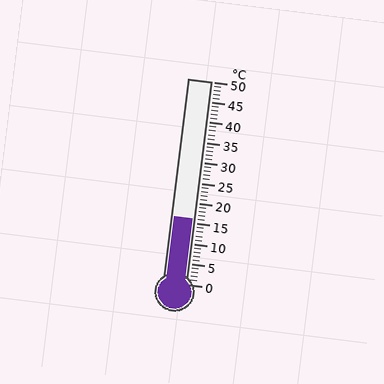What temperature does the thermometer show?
The thermometer shows approximately 16°C.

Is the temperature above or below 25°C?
The temperature is below 25°C.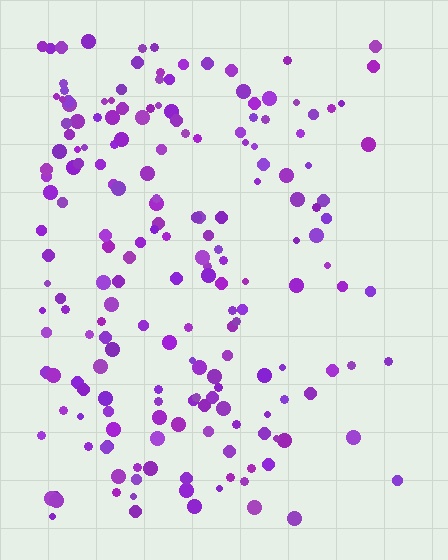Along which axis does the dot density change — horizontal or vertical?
Horizontal.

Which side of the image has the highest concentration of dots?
The left.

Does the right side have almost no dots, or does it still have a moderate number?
Still a moderate number, just noticeably fewer than the left.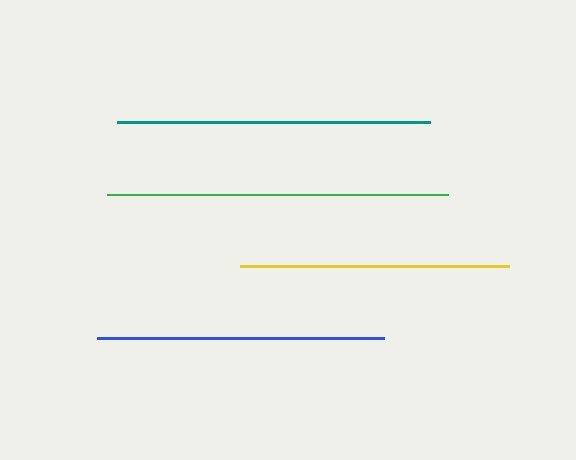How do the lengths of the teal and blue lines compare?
The teal and blue lines are approximately the same length.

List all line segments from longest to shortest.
From longest to shortest: green, teal, blue, yellow.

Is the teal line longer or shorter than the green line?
The green line is longer than the teal line.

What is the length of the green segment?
The green segment is approximately 341 pixels long.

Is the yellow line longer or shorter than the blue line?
The blue line is longer than the yellow line.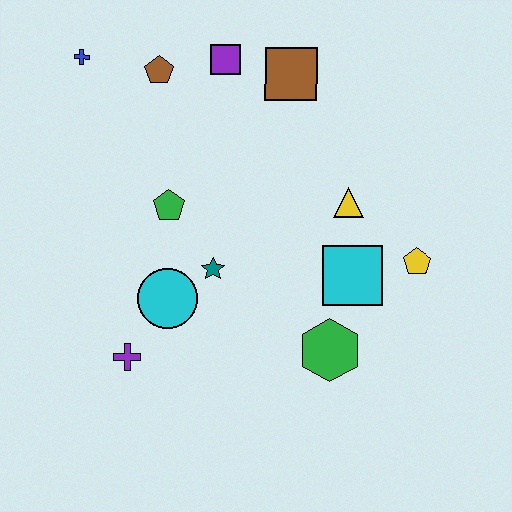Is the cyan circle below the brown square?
Yes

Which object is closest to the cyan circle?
The teal star is closest to the cyan circle.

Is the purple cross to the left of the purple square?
Yes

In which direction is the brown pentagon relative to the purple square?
The brown pentagon is to the left of the purple square.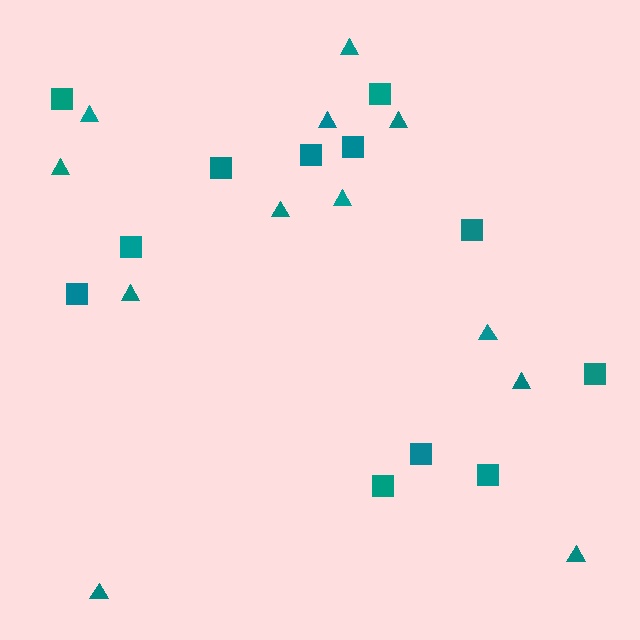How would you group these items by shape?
There are 2 groups: one group of squares (12) and one group of triangles (12).